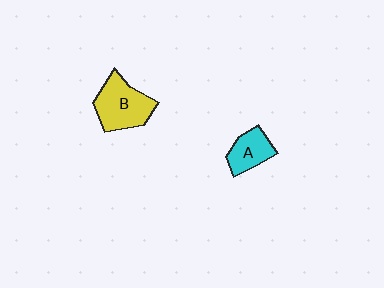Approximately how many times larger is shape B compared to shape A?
Approximately 1.6 times.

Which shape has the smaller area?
Shape A (cyan).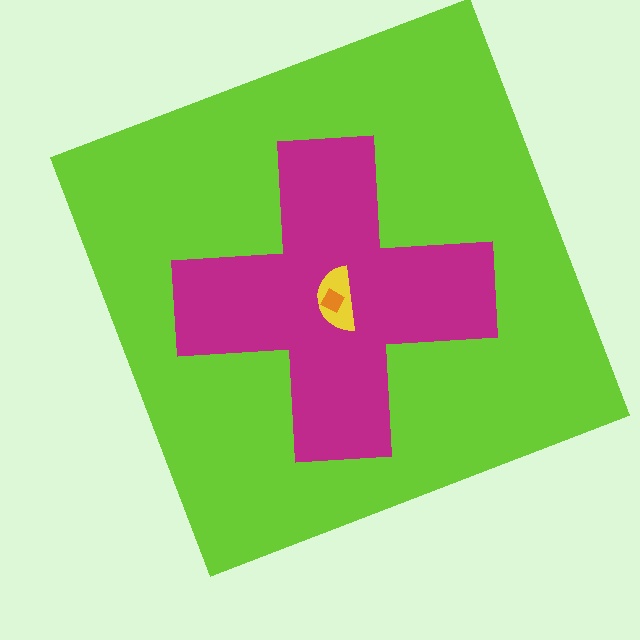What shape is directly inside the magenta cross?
The yellow semicircle.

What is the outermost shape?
The lime square.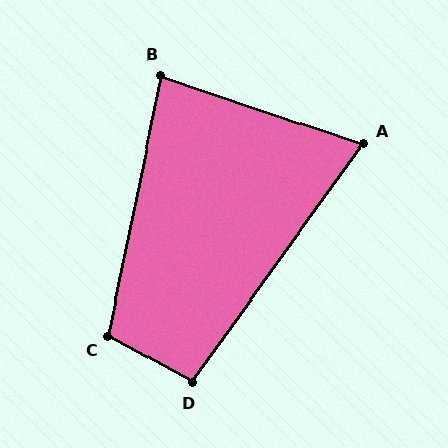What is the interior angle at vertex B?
Approximately 83 degrees (acute).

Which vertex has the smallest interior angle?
A, at approximately 73 degrees.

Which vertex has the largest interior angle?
C, at approximately 107 degrees.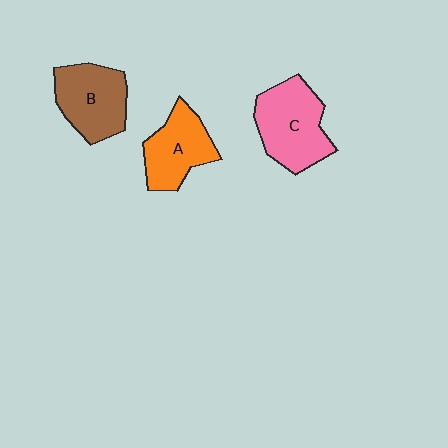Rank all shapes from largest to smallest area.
From largest to smallest: C (pink), B (brown), A (orange).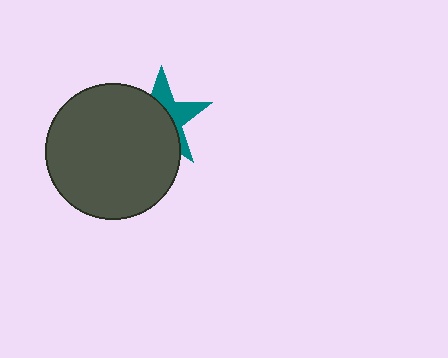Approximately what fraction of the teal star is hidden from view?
Roughly 60% of the teal star is hidden behind the dark gray circle.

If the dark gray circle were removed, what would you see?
You would see the complete teal star.